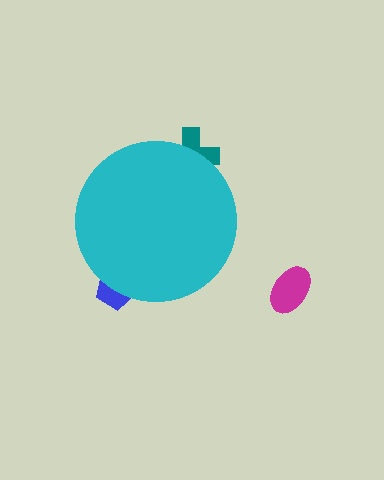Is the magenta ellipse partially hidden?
No, the magenta ellipse is fully visible.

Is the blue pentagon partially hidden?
Yes, the blue pentagon is partially hidden behind the cyan circle.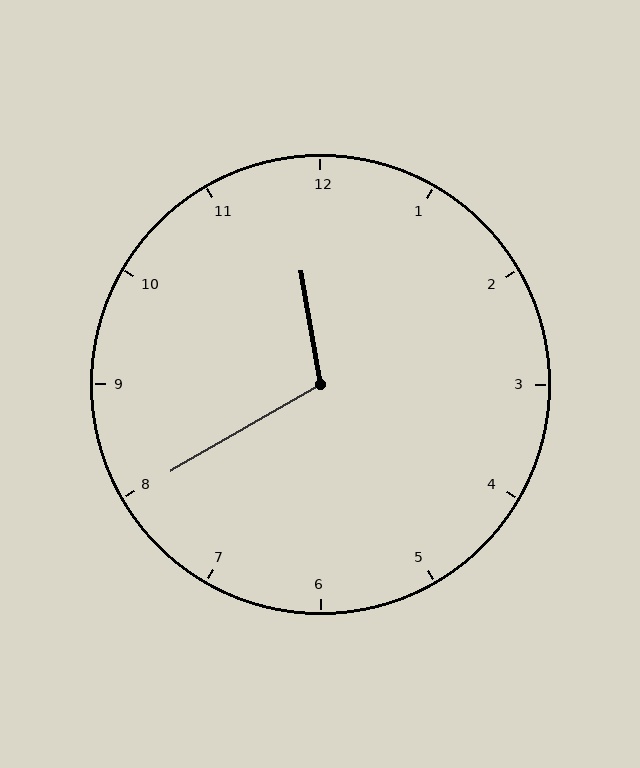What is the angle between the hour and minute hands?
Approximately 110 degrees.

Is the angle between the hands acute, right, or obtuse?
It is obtuse.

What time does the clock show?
11:40.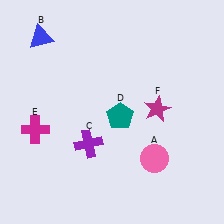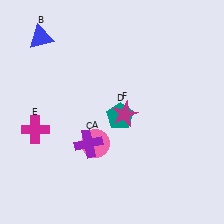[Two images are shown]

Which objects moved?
The objects that moved are: the pink circle (A), the magenta star (F).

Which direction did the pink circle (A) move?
The pink circle (A) moved left.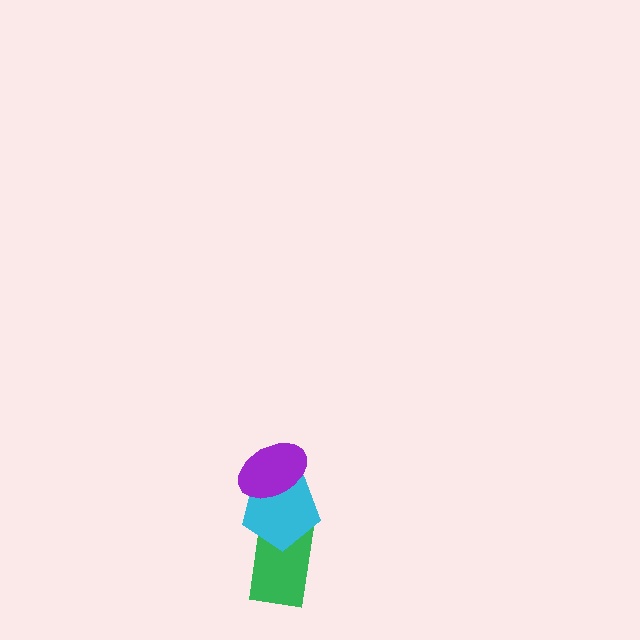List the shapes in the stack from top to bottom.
From top to bottom: the purple ellipse, the cyan pentagon, the green rectangle.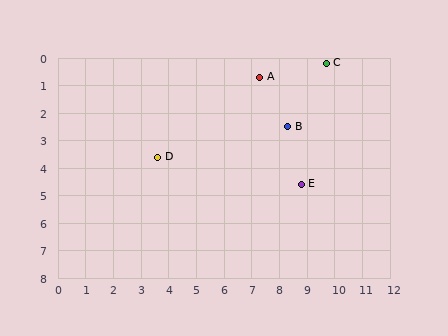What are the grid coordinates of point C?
Point C is at approximately (9.7, 0.2).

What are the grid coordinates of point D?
Point D is at approximately (3.6, 3.6).